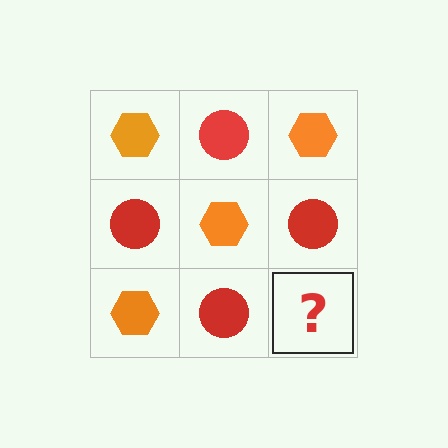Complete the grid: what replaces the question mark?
The question mark should be replaced with an orange hexagon.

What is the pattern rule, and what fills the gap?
The rule is that it alternates orange hexagon and red circle in a checkerboard pattern. The gap should be filled with an orange hexagon.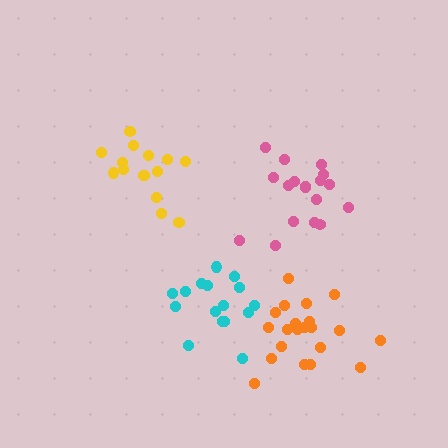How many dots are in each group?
Group 1: 21 dots, Group 2: 18 dots, Group 3: 15 dots, Group 4: 16 dots (70 total).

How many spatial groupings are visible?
There are 4 spatial groupings.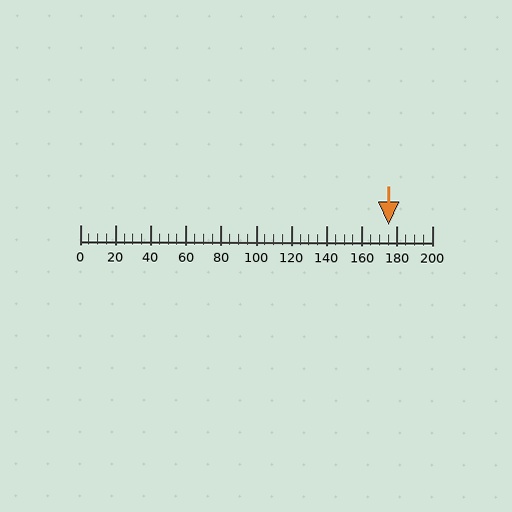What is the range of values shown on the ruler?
The ruler shows values from 0 to 200.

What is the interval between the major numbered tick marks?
The major tick marks are spaced 20 units apart.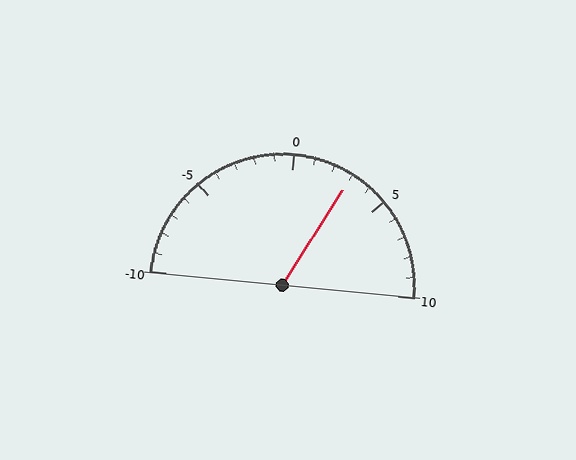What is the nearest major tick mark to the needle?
The nearest major tick mark is 5.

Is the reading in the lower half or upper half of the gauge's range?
The reading is in the upper half of the range (-10 to 10).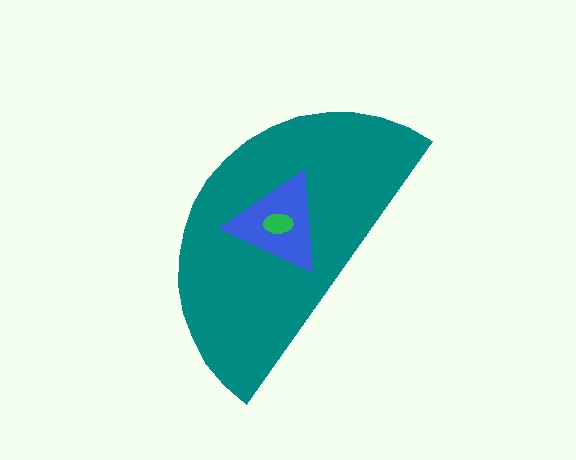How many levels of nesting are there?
3.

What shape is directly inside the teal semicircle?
The blue triangle.